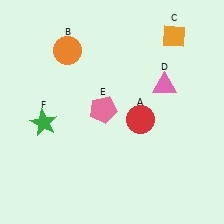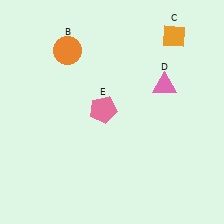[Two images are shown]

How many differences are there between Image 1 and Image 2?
There are 2 differences between the two images.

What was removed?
The red circle (A), the green star (F) were removed in Image 2.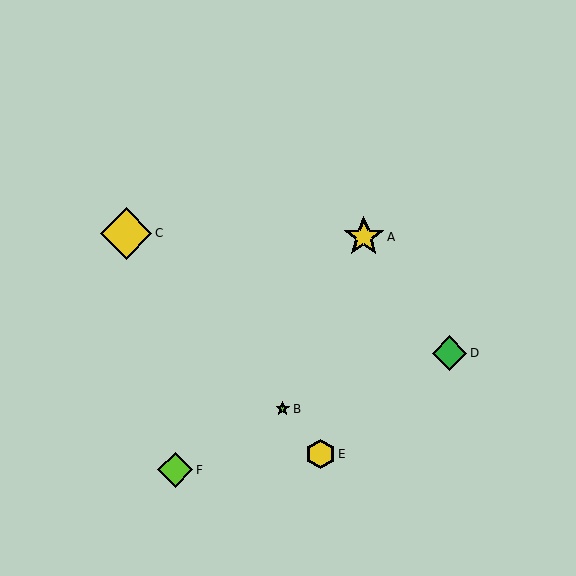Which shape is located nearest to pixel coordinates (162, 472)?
The lime diamond (labeled F) at (175, 470) is nearest to that location.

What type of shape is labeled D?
Shape D is a green diamond.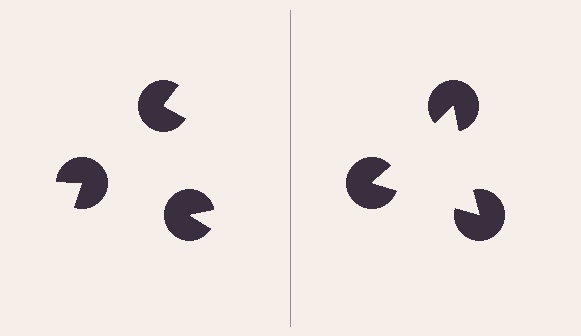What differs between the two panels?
The pac-man discs are positioned identically on both sides; only the wedge orientations differ. On the right they align to a triangle; on the left they are misaligned.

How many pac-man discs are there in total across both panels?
6 — 3 on each side.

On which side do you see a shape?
An illusory triangle appears on the right side. On the left side the wedge cuts are rotated, so no coherent shape forms.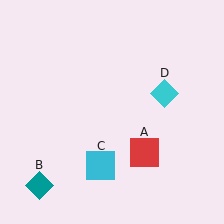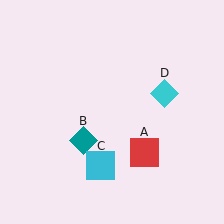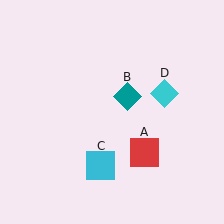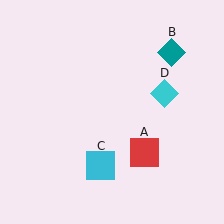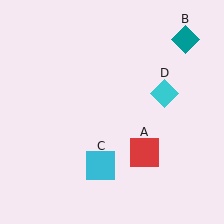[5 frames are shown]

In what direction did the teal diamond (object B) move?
The teal diamond (object B) moved up and to the right.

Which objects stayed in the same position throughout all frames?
Red square (object A) and cyan square (object C) and cyan diamond (object D) remained stationary.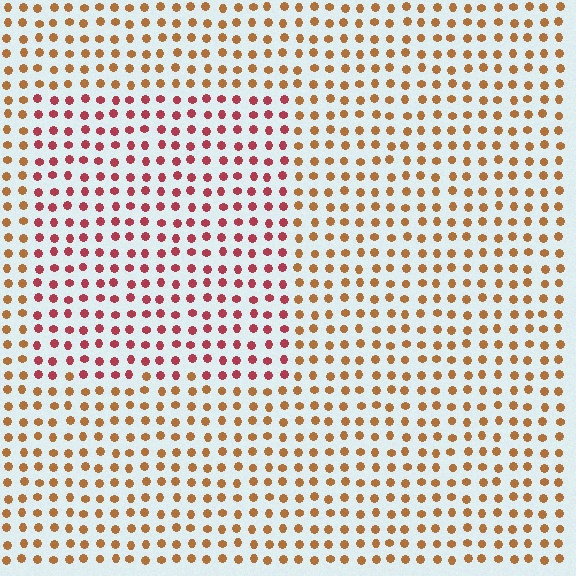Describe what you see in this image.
The image is filled with small brown elements in a uniform arrangement. A rectangle-shaped region is visible where the elements are tinted to a slightly different hue, forming a subtle color boundary.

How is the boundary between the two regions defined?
The boundary is defined purely by a slight shift in hue (about 39 degrees). Spacing, size, and orientation are identical on both sides.